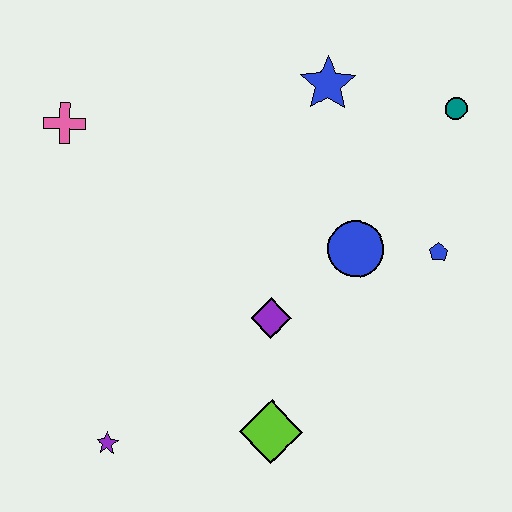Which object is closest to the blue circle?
The blue pentagon is closest to the blue circle.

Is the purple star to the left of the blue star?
Yes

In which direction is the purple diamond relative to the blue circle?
The purple diamond is to the left of the blue circle.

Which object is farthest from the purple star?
The teal circle is farthest from the purple star.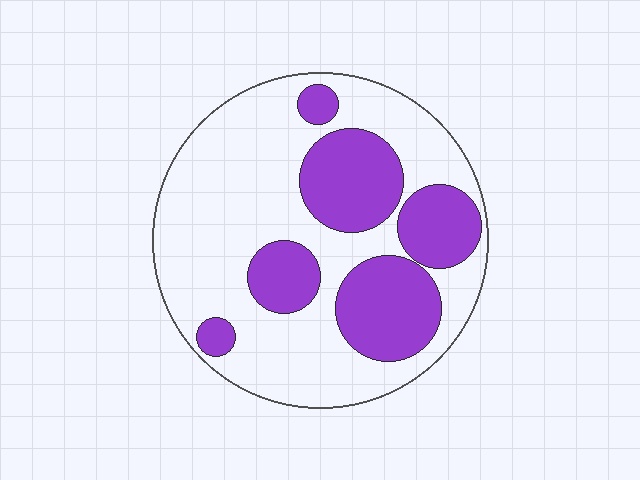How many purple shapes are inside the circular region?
6.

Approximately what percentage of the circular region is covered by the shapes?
Approximately 35%.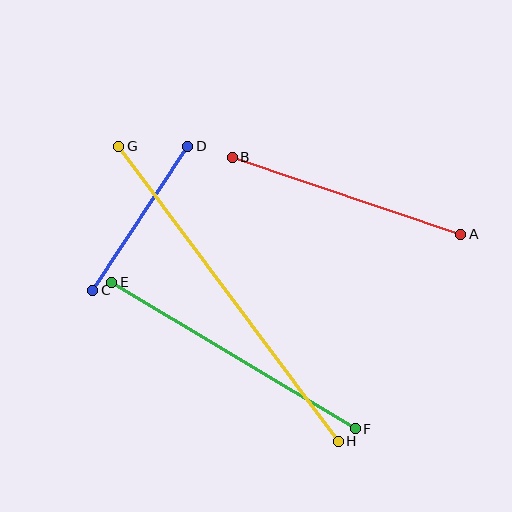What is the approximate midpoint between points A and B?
The midpoint is at approximately (346, 196) pixels.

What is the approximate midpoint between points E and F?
The midpoint is at approximately (234, 355) pixels.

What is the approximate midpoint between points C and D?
The midpoint is at approximately (140, 218) pixels.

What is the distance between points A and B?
The distance is approximately 241 pixels.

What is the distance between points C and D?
The distance is approximately 173 pixels.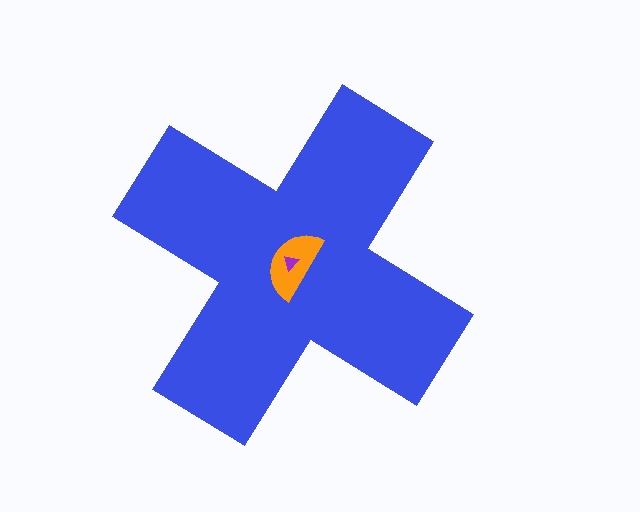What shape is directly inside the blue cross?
The orange semicircle.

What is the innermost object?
The purple triangle.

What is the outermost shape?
The blue cross.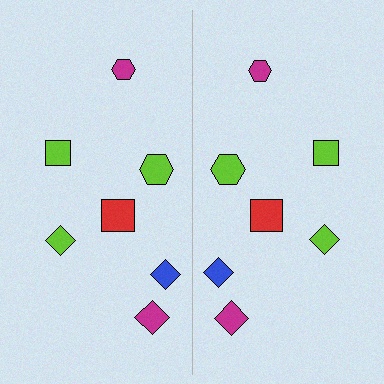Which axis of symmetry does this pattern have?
The pattern has a vertical axis of symmetry running through the center of the image.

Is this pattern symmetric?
Yes, this pattern has bilateral (reflection) symmetry.